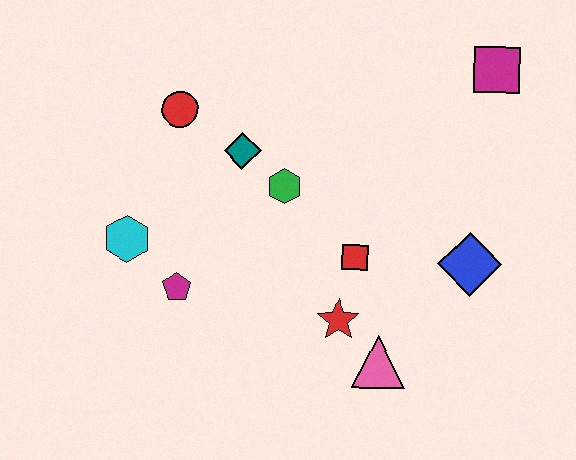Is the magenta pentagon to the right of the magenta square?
No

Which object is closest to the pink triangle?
The red star is closest to the pink triangle.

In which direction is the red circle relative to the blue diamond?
The red circle is to the left of the blue diamond.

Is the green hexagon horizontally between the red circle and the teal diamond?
No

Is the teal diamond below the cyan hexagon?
No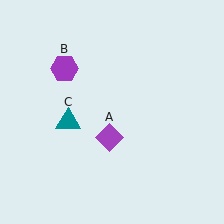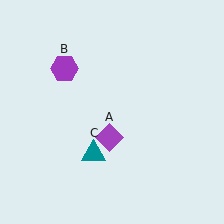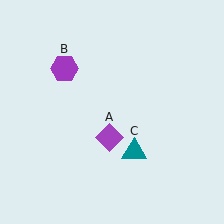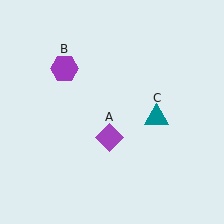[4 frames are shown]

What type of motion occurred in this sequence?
The teal triangle (object C) rotated counterclockwise around the center of the scene.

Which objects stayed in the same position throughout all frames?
Purple diamond (object A) and purple hexagon (object B) remained stationary.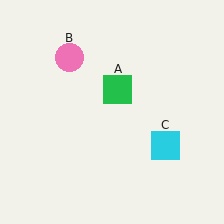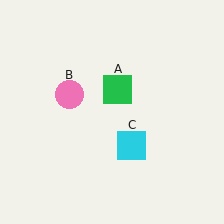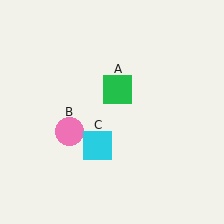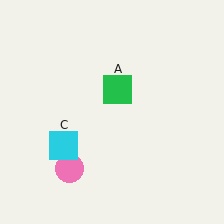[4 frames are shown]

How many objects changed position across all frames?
2 objects changed position: pink circle (object B), cyan square (object C).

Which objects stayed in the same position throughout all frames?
Green square (object A) remained stationary.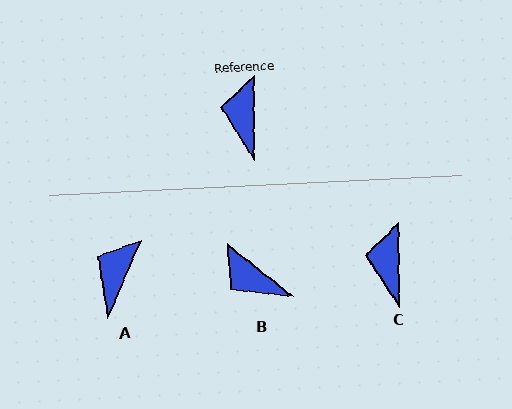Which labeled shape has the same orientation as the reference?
C.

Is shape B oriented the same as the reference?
No, it is off by about 51 degrees.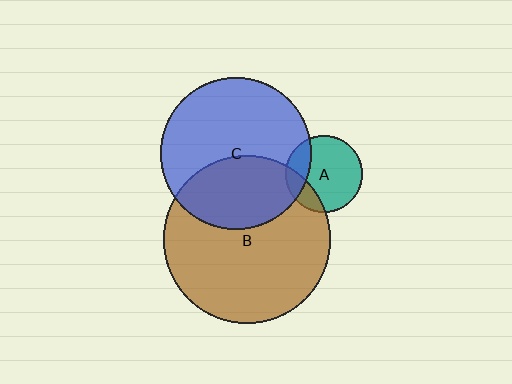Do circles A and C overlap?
Yes.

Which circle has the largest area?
Circle B (brown).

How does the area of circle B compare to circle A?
Approximately 4.6 times.